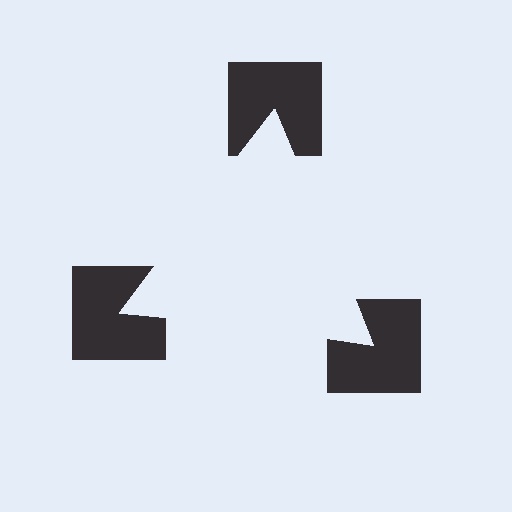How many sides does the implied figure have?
3 sides.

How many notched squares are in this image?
There are 3 — one at each vertex of the illusory triangle.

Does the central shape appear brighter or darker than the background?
It typically appears slightly brighter than the background, even though no actual brightness change is drawn.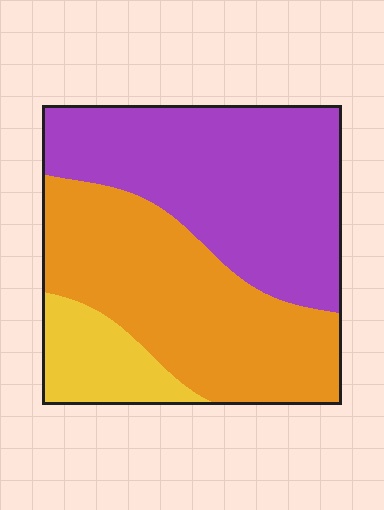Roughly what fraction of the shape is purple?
Purple covers about 45% of the shape.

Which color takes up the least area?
Yellow, at roughly 15%.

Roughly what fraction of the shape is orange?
Orange takes up between a third and a half of the shape.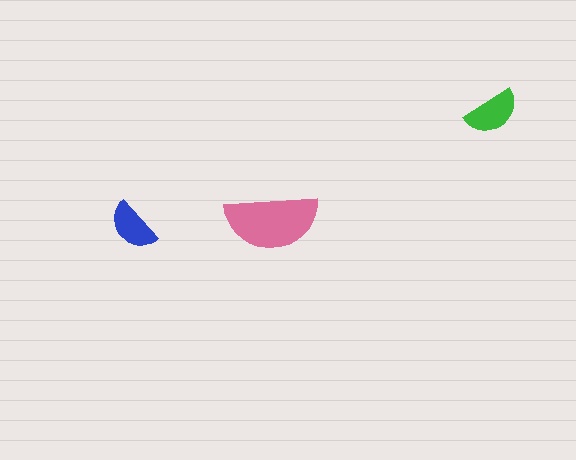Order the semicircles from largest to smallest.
the pink one, the green one, the blue one.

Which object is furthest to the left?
The blue semicircle is leftmost.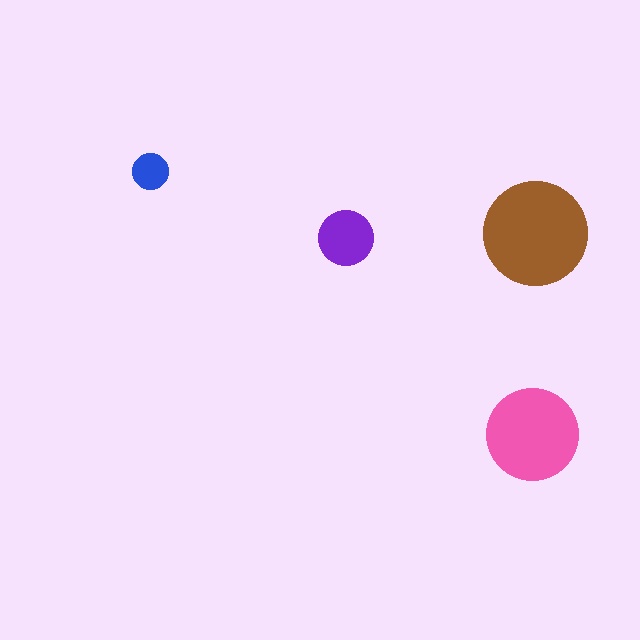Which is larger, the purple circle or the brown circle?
The brown one.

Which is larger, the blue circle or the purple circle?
The purple one.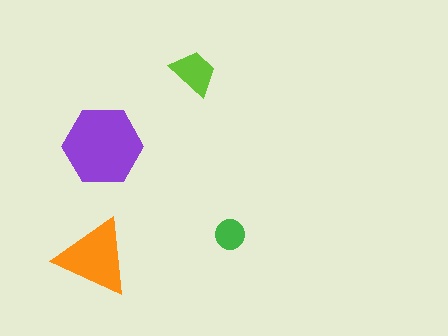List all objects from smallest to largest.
The green circle, the lime trapezoid, the orange triangle, the purple hexagon.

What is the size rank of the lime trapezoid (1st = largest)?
3rd.